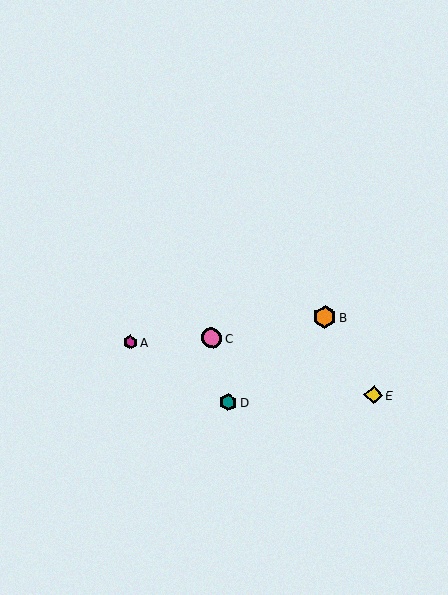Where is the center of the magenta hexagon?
The center of the magenta hexagon is at (130, 342).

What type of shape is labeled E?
Shape E is a yellow diamond.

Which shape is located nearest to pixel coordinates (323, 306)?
The orange hexagon (labeled B) at (325, 317) is nearest to that location.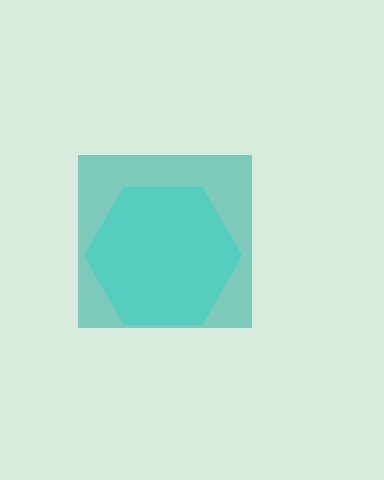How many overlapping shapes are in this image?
There are 2 overlapping shapes in the image.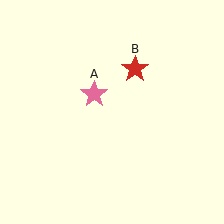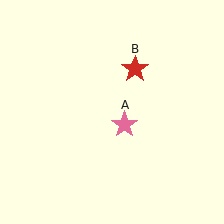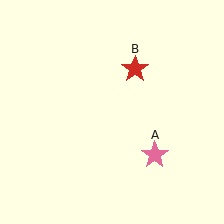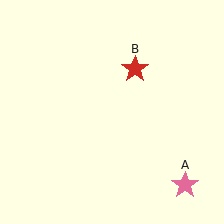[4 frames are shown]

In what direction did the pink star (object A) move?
The pink star (object A) moved down and to the right.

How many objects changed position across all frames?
1 object changed position: pink star (object A).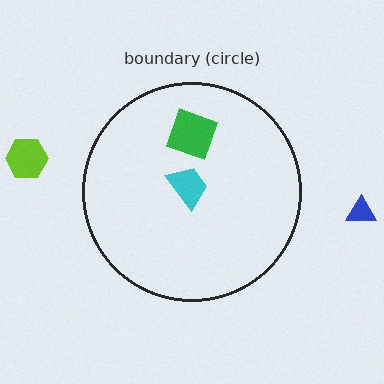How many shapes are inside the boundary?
2 inside, 2 outside.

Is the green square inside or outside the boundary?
Inside.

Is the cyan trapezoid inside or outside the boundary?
Inside.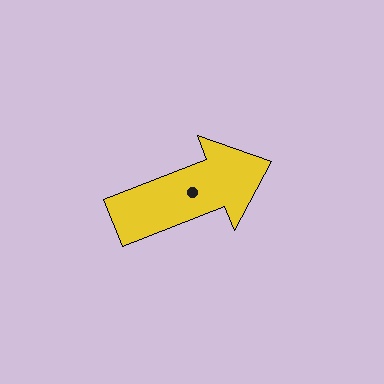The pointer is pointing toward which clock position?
Roughly 2 o'clock.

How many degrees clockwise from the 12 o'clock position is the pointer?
Approximately 69 degrees.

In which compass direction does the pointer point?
East.